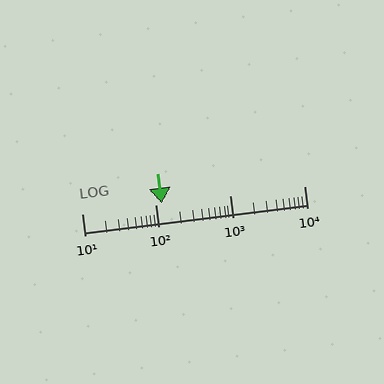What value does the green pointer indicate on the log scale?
The pointer indicates approximately 120.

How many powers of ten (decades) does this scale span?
The scale spans 3 decades, from 10 to 10000.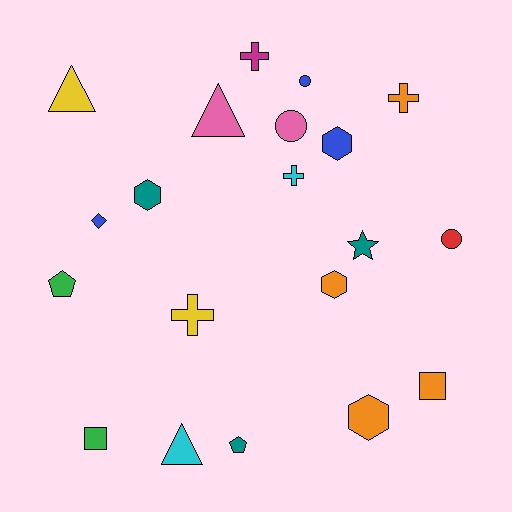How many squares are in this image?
There are 2 squares.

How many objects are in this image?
There are 20 objects.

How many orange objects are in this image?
There are 4 orange objects.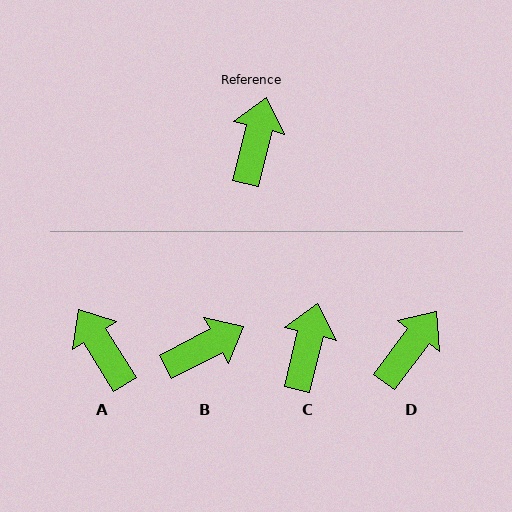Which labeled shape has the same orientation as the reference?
C.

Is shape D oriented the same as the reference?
No, it is off by about 23 degrees.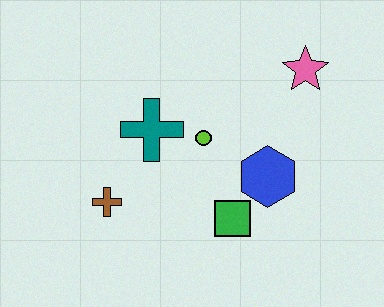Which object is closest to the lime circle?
The teal cross is closest to the lime circle.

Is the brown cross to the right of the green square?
No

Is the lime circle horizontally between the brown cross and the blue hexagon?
Yes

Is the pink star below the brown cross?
No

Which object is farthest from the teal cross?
The pink star is farthest from the teal cross.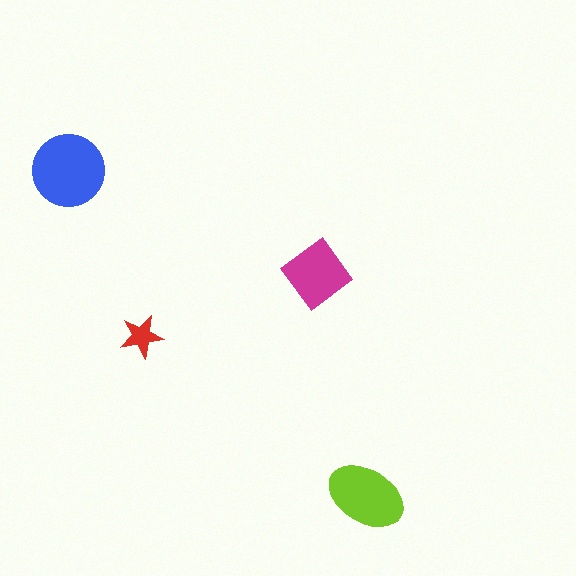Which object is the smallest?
The red star.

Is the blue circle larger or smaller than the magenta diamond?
Larger.